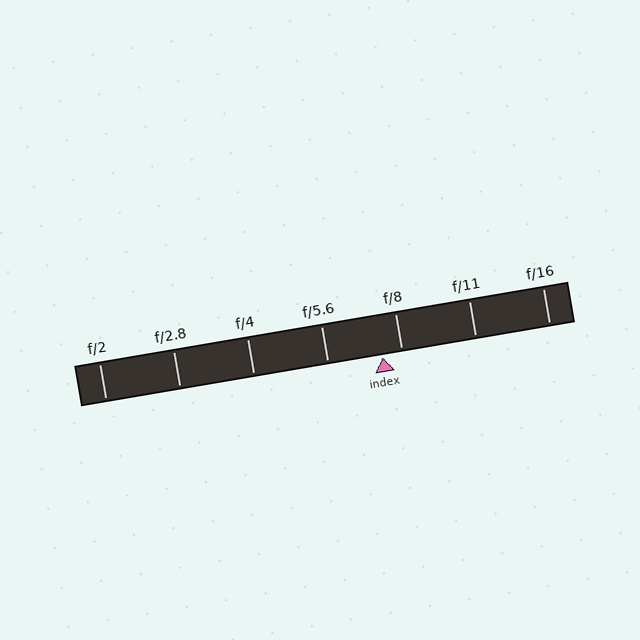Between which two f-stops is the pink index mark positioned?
The index mark is between f/5.6 and f/8.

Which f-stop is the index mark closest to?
The index mark is closest to f/8.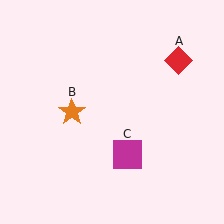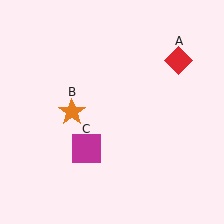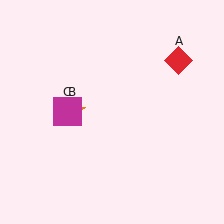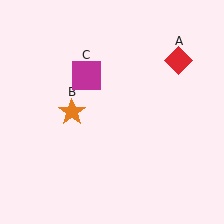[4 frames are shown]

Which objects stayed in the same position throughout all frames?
Red diamond (object A) and orange star (object B) remained stationary.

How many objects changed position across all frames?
1 object changed position: magenta square (object C).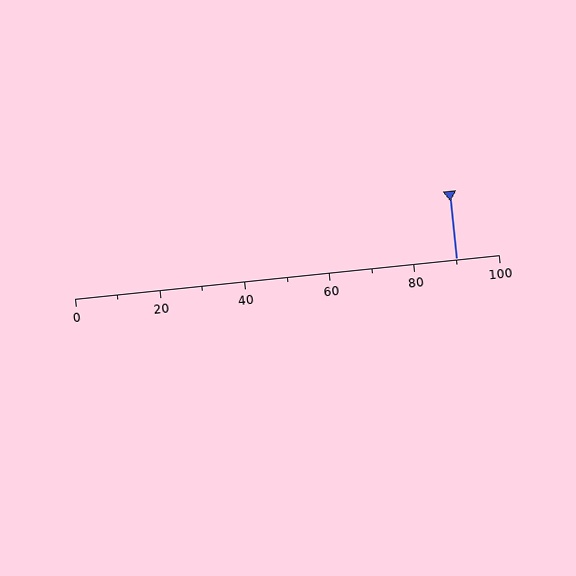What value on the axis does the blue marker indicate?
The marker indicates approximately 90.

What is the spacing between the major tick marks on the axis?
The major ticks are spaced 20 apart.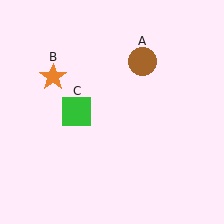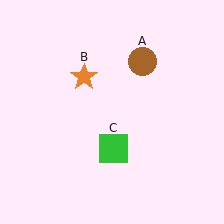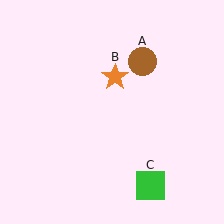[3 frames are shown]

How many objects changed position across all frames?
2 objects changed position: orange star (object B), green square (object C).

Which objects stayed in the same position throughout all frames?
Brown circle (object A) remained stationary.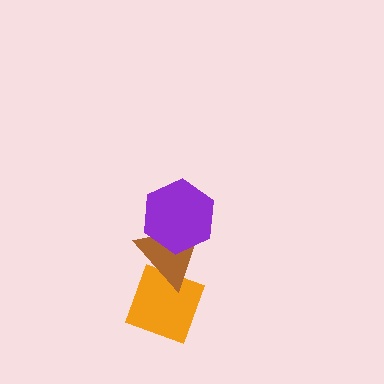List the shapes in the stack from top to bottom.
From top to bottom: the purple hexagon, the brown triangle, the orange diamond.